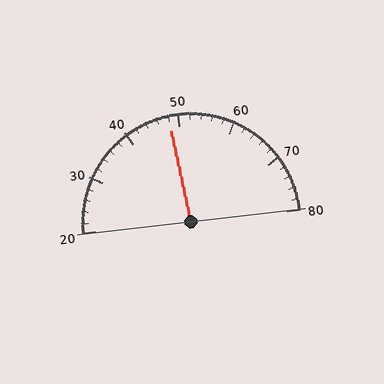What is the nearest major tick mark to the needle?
The nearest major tick mark is 50.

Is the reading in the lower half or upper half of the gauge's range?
The reading is in the lower half of the range (20 to 80).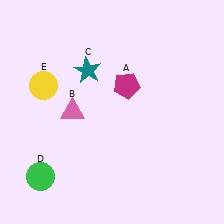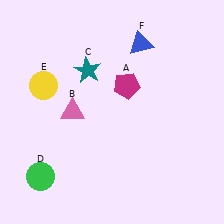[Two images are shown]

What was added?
A blue triangle (F) was added in Image 2.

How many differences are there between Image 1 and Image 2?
There is 1 difference between the two images.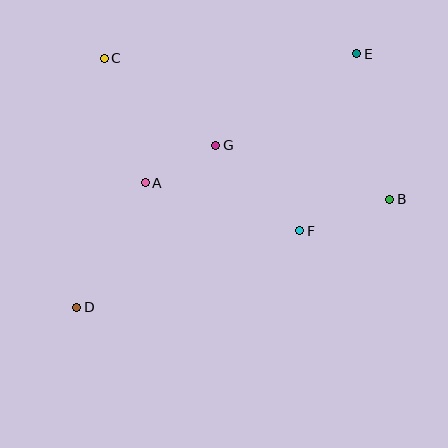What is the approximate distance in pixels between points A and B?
The distance between A and B is approximately 245 pixels.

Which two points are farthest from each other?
Points D and E are farthest from each other.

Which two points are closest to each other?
Points A and G are closest to each other.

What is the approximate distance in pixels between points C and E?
The distance between C and E is approximately 253 pixels.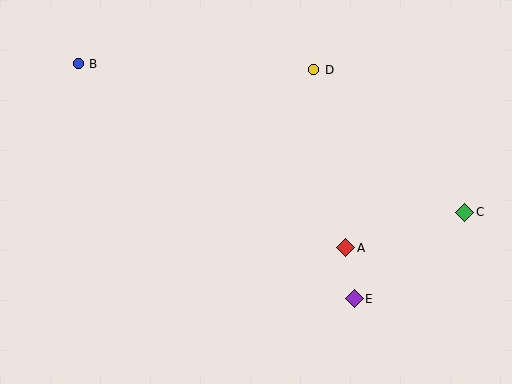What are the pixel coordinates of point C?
Point C is at (465, 212).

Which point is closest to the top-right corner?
Point D is closest to the top-right corner.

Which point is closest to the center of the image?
Point A at (346, 248) is closest to the center.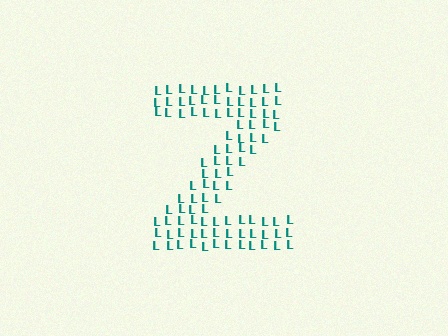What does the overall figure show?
The overall figure shows the letter Z.